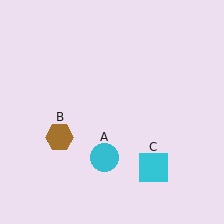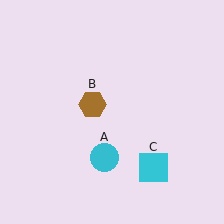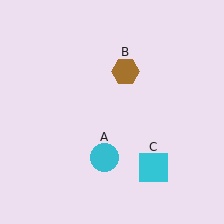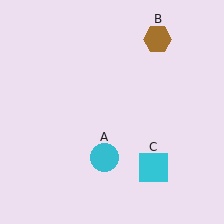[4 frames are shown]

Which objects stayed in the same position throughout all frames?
Cyan circle (object A) and cyan square (object C) remained stationary.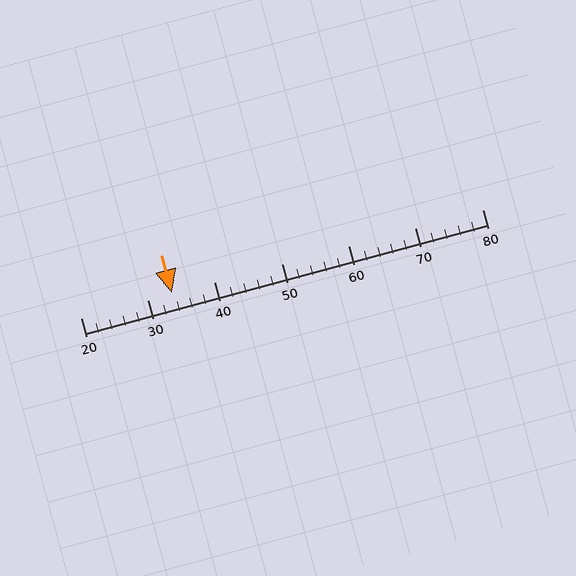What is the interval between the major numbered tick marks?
The major tick marks are spaced 10 units apart.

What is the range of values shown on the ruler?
The ruler shows values from 20 to 80.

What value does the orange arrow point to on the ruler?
The orange arrow points to approximately 34.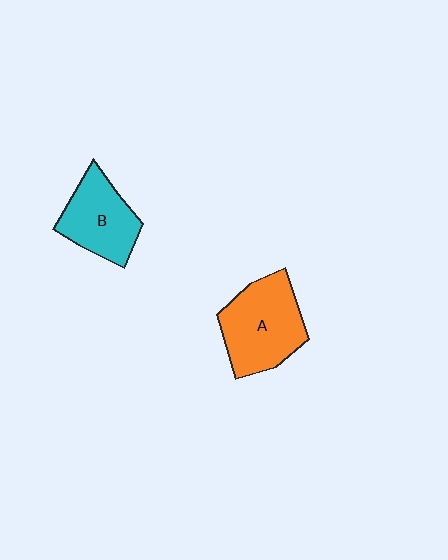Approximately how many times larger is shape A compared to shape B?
Approximately 1.3 times.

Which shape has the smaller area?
Shape B (cyan).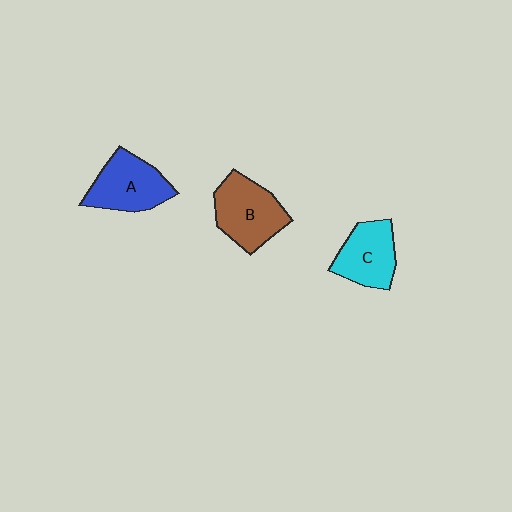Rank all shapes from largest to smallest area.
From largest to smallest: B (brown), A (blue), C (cyan).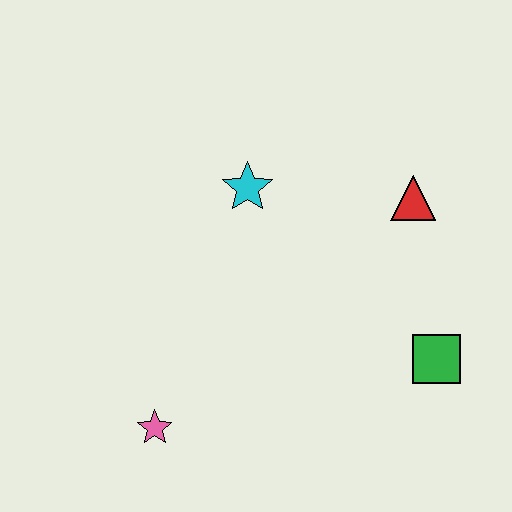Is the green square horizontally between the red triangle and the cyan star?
No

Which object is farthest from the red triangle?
The pink star is farthest from the red triangle.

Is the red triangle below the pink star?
No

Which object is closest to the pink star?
The cyan star is closest to the pink star.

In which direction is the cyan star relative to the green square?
The cyan star is to the left of the green square.